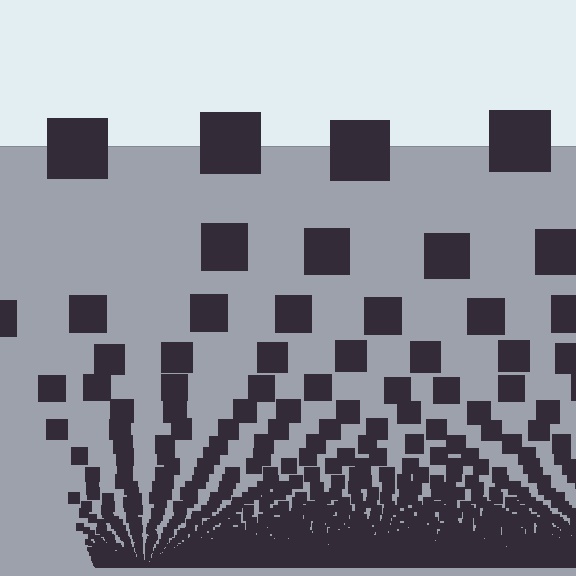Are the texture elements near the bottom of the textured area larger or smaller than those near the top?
Smaller. The gradient is inverted — elements near the bottom are smaller and denser.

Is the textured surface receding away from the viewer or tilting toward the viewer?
The surface appears to tilt toward the viewer. Texture elements get larger and sparser toward the top.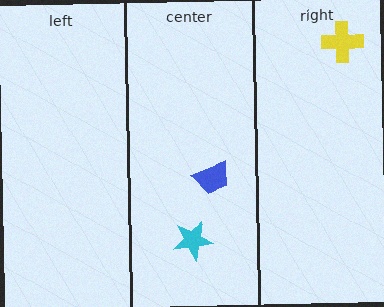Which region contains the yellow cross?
The right region.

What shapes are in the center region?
The cyan star, the blue trapezoid.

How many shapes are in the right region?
1.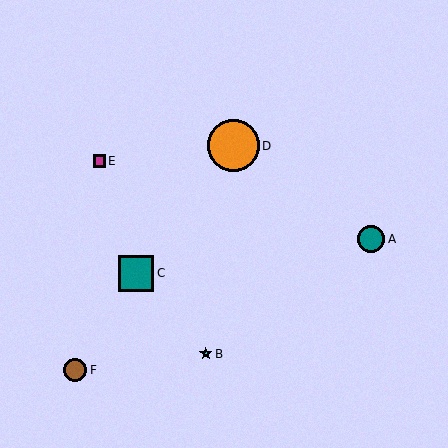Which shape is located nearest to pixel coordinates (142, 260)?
The teal square (labeled C) at (136, 273) is nearest to that location.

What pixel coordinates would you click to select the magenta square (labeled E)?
Click at (99, 161) to select the magenta square E.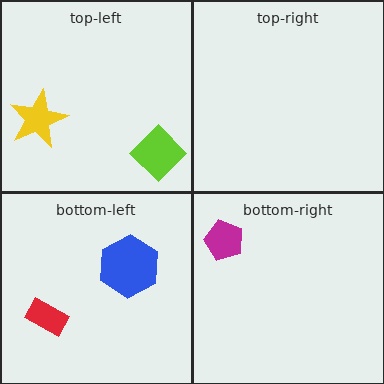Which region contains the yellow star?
The top-left region.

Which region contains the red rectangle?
The bottom-left region.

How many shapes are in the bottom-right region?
1.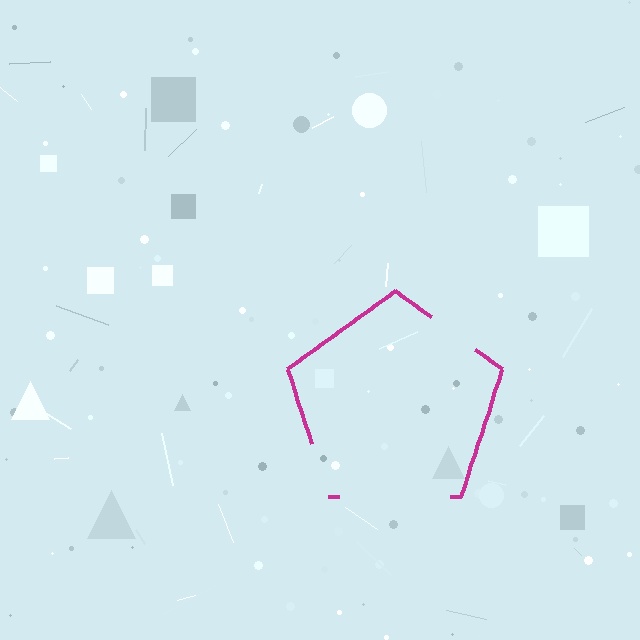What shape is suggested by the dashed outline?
The dashed outline suggests a pentagon.